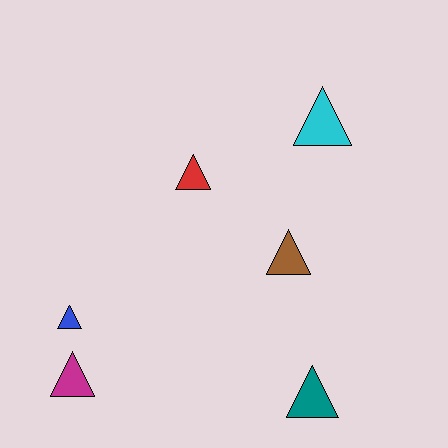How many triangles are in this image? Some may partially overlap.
There are 6 triangles.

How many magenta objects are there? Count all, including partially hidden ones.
There is 1 magenta object.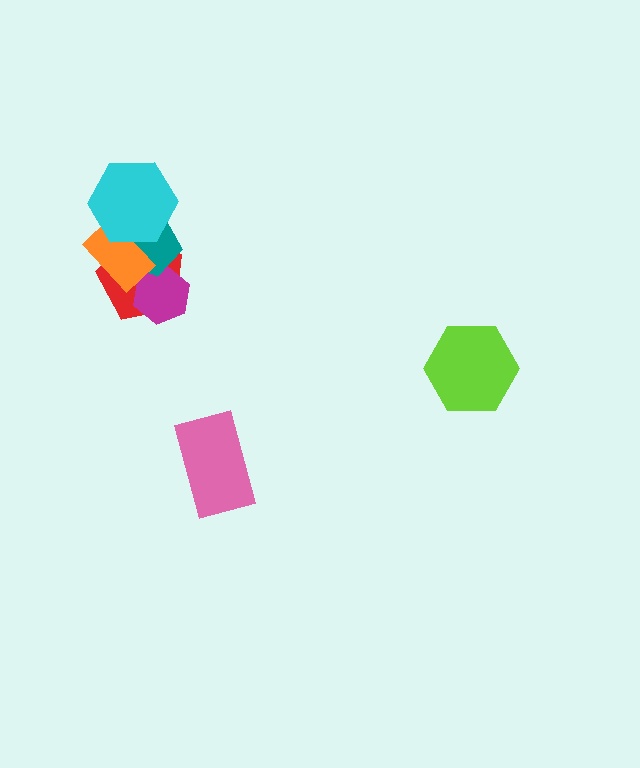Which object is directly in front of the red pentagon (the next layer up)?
The magenta hexagon is directly in front of the red pentagon.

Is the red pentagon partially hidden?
Yes, it is partially covered by another shape.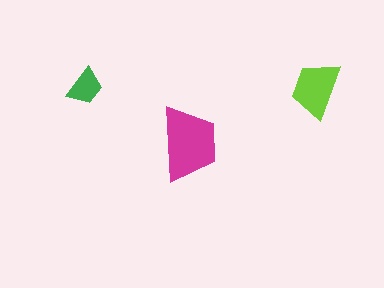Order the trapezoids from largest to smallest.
the magenta one, the lime one, the green one.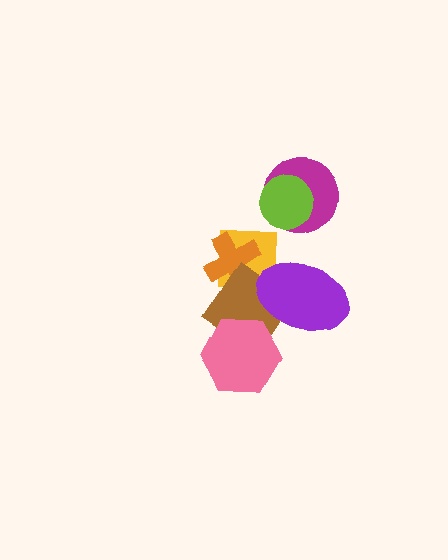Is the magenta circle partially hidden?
Yes, it is partially covered by another shape.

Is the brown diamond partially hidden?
Yes, it is partially covered by another shape.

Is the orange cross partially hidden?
Yes, it is partially covered by another shape.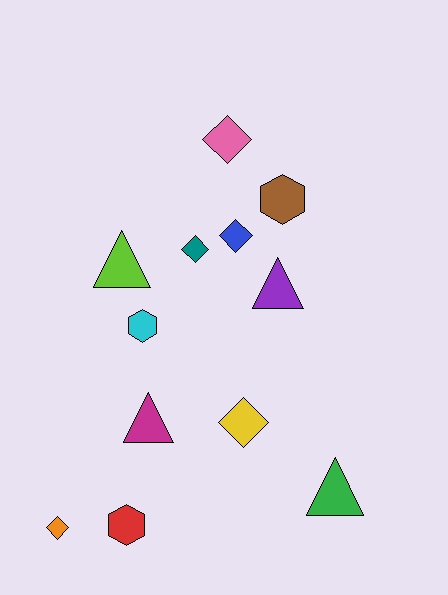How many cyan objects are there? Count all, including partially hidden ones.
There is 1 cyan object.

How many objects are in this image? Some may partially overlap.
There are 12 objects.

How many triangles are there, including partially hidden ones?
There are 4 triangles.